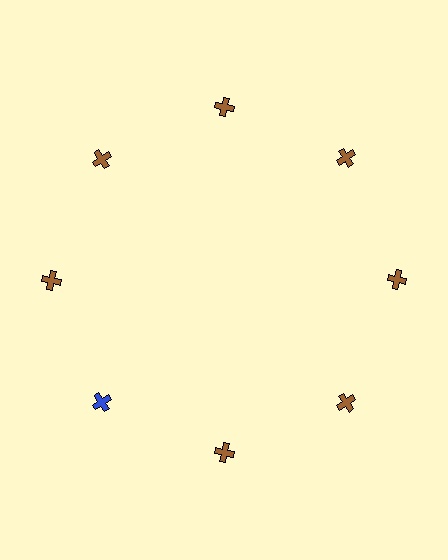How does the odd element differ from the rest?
It has a different color: blue instead of brown.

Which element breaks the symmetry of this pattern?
The blue cross at roughly the 8 o'clock position breaks the symmetry. All other shapes are brown crosses.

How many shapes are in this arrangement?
There are 8 shapes arranged in a ring pattern.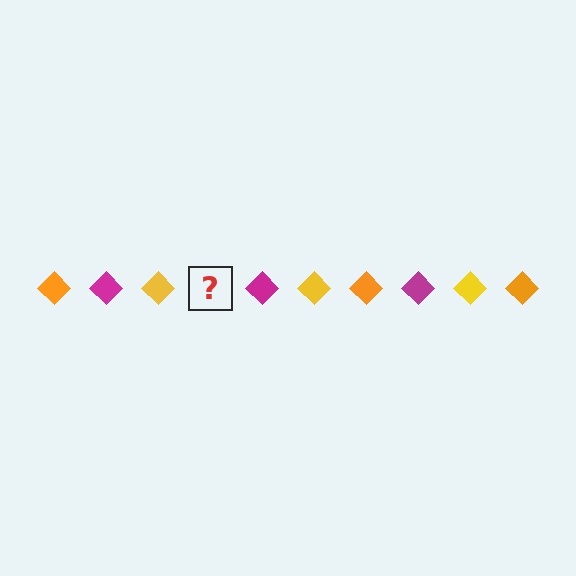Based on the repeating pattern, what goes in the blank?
The blank should be an orange diamond.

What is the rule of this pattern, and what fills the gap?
The rule is that the pattern cycles through orange, magenta, yellow diamonds. The gap should be filled with an orange diamond.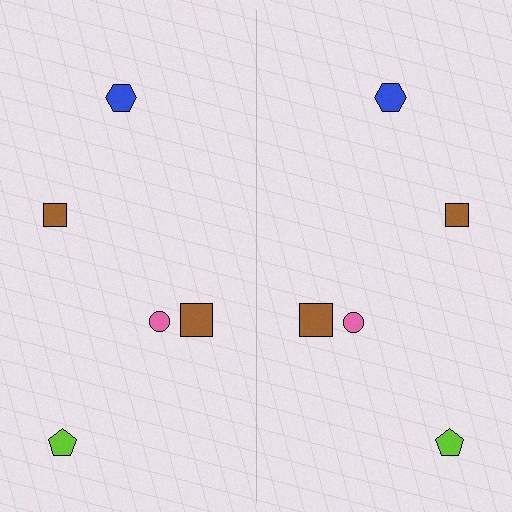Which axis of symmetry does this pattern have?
The pattern has a vertical axis of symmetry running through the center of the image.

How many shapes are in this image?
There are 10 shapes in this image.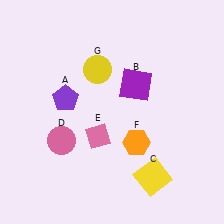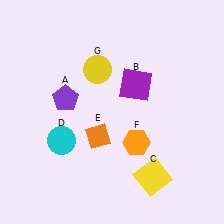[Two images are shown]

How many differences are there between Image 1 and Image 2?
There are 2 differences between the two images.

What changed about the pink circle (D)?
In Image 1, D is pink. In Image 2, it changed to cyan.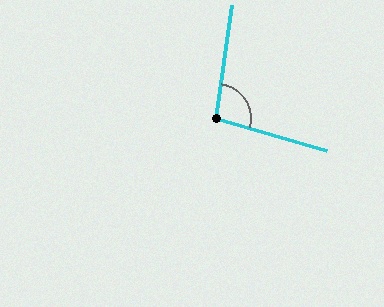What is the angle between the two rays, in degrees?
Approximately 98 degrees.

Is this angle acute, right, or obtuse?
It is obtuse.